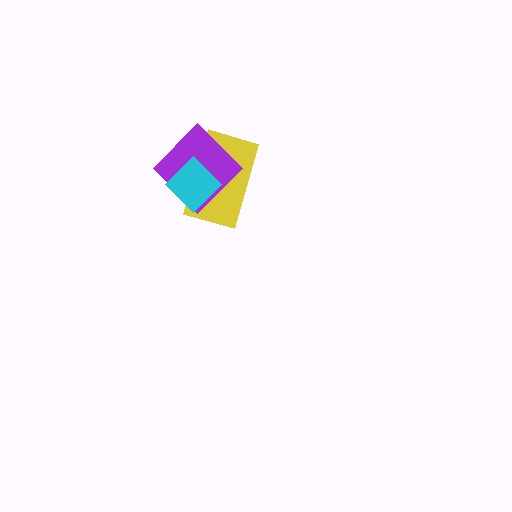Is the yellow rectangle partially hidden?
Yes, it is partially covered by another shape.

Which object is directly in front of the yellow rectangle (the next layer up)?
The purple diamond is directly in front of the yellow rectangle.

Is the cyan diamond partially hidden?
No, no other shape covers it.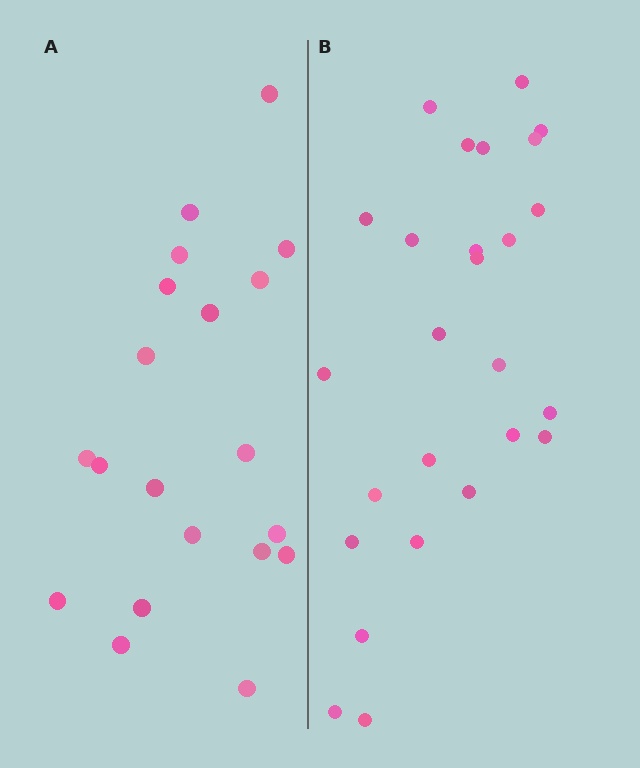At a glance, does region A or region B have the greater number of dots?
Region B (the right region) has more dots.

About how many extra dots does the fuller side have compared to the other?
Region B has about 6 more dots than region A.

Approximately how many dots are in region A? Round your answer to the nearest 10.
About 20 dots.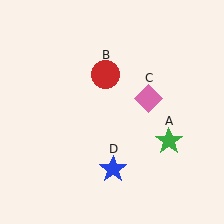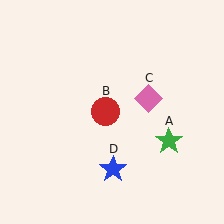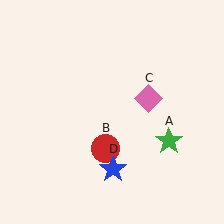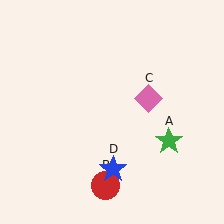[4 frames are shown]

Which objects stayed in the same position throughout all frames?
Green star (object A) and pink diamond (object C) and blue star (object D) remained stationary.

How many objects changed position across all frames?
1 object changed position: red circle (object B).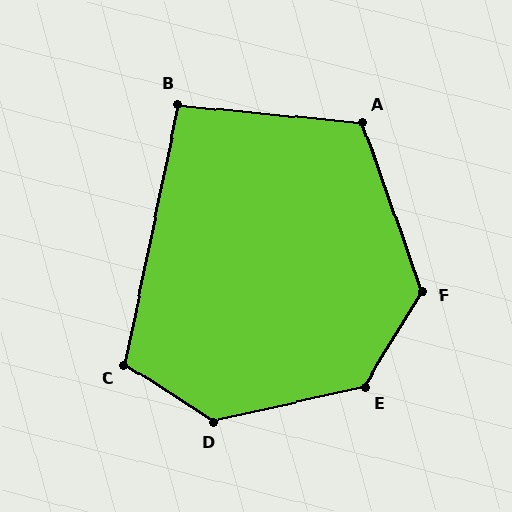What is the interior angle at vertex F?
Approximately 129 degrees (obtuse).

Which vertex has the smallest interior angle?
B, at approximately 96 degrees.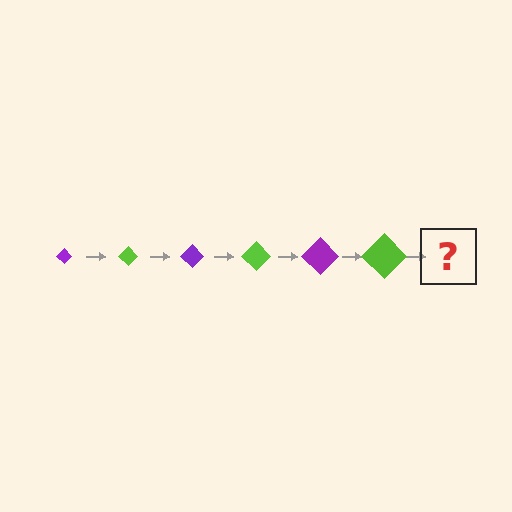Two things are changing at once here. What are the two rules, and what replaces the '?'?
The two rules are that the diamond grows larger each step and the color cycles through purple and lime. The '?' should be a purple diamond, larger than the previous one.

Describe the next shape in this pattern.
It should be a purple diamond, larger than the previous one.